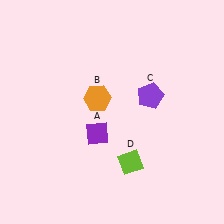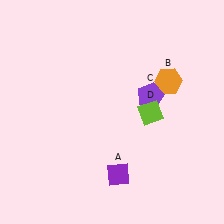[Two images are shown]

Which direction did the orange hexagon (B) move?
The orange hexagon (B) moved right.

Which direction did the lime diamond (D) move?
The lime diamond (D) moved up.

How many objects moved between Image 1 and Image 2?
3 objects moved between the two images.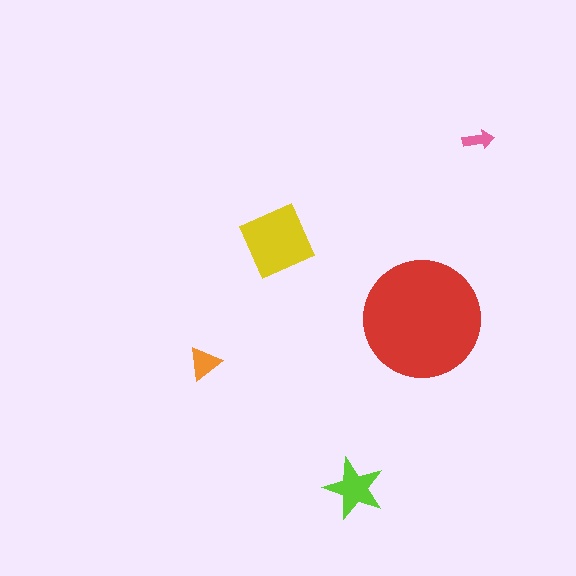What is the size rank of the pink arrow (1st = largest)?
5th.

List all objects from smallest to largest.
The pink arrow, the orange triangle, the lime star, the yellow diamond, the red circle.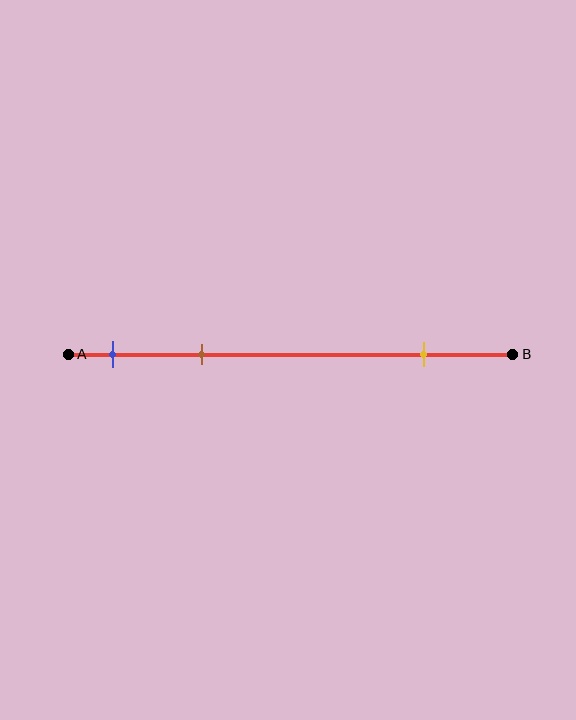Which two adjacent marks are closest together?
The blue and brown marks are the closest adjacent pair.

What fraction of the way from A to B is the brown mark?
The brown mark is approximately 30% (0.3) of the way from A to B.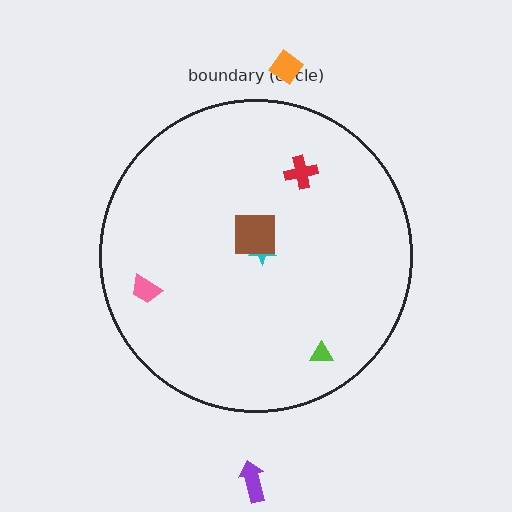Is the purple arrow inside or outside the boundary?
Outside.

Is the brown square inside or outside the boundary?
Inside.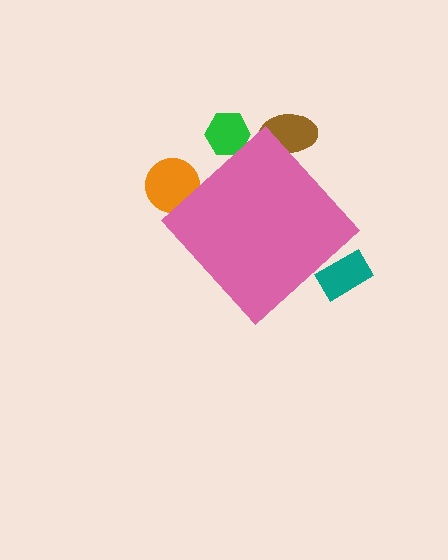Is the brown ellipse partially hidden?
Yes, the brown ellipse is partially hidden behind the pink diamond.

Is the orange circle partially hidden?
Yes, the orange circle is partially hidden behind the pink diamond.